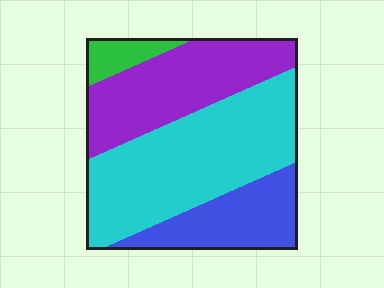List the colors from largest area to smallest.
From largest to smallest: cyan, purple, blue, green.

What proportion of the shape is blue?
Blue covers 20% of the shape.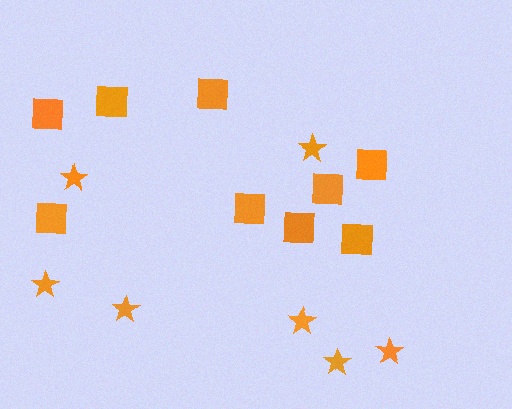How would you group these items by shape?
There are 2 groups: one group of squares (9) and one group of stars (7).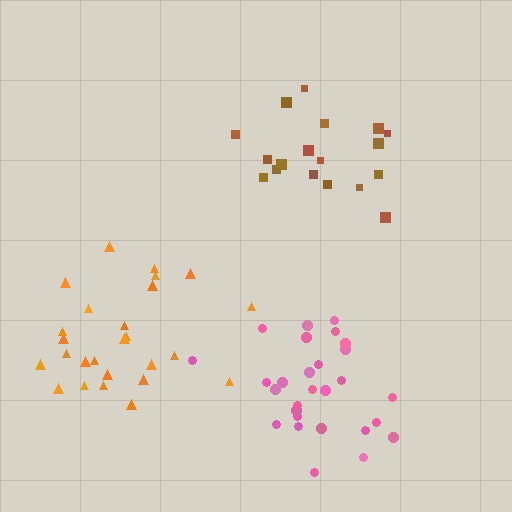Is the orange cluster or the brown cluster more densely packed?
Orange.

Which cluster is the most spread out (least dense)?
Brown.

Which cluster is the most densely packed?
Pink.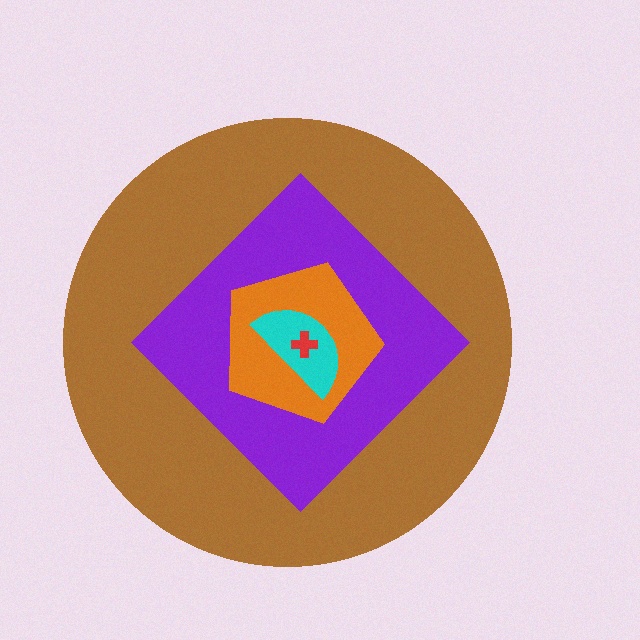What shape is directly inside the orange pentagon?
The cyan semicircle.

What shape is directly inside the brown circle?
The purple diamond.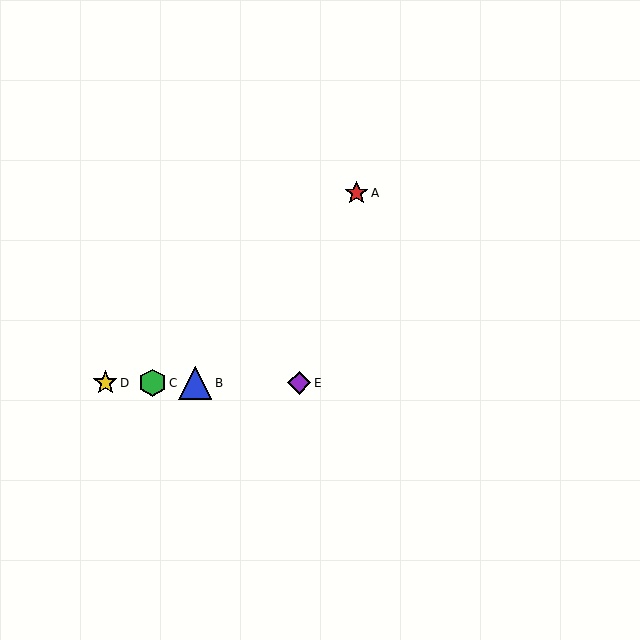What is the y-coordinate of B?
Object B is at y≈383.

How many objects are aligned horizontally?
4 objects (B, C, D, E) are aligned horizontally.